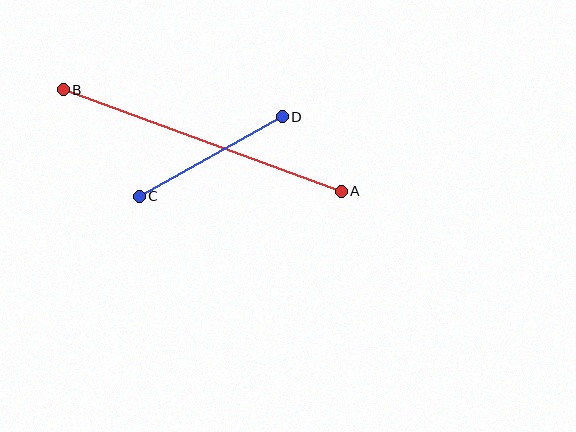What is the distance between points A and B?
The distance is approximately 296 pixels.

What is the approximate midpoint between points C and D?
The midpoint is at approximately (211, 156) pixels.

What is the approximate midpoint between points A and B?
The midpoint is at approximately (202, 140) pixels.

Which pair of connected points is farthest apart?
Points A and B are farthest apart.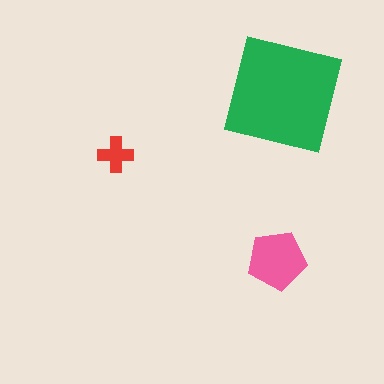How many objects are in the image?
There are 3 objects in the image.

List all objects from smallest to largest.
The red cross, the pink pentagon, the green square.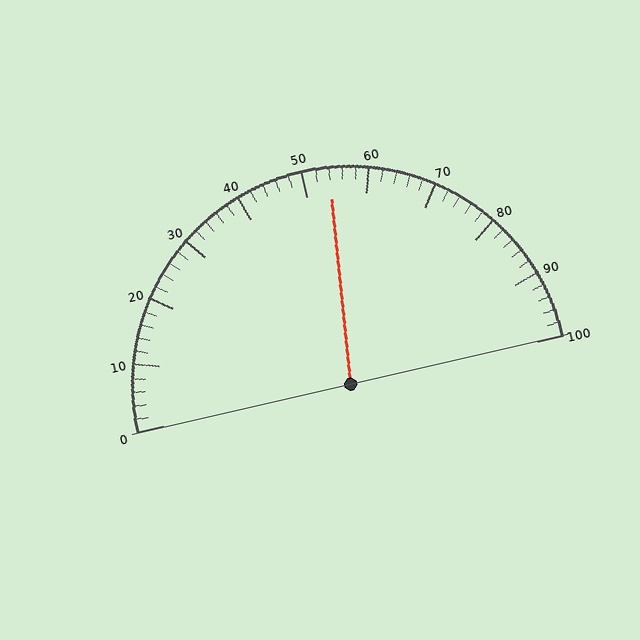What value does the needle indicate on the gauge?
The needle indicates approximately 54.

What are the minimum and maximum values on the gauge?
The gauge ranges from 0 to 100.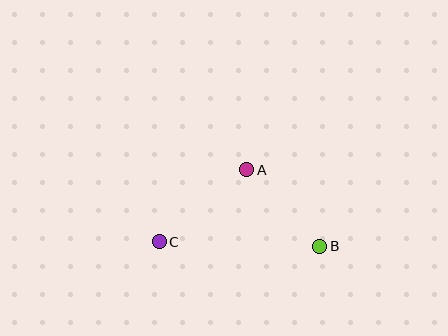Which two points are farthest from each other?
Points B and C are farthest from each other.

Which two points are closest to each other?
Points A and B are closest to each other.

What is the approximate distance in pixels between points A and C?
The distance between A and C is approximately 113 pixels.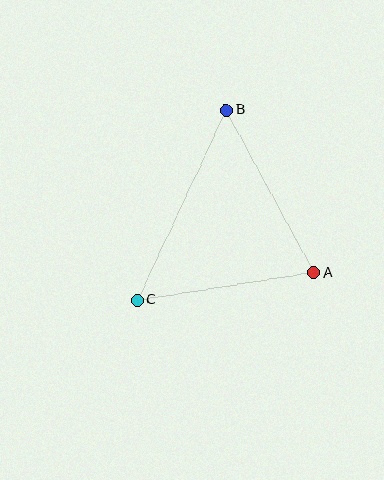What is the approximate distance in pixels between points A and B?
The distance between A and B is approximately 185 pixels.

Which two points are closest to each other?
Points A and C are closest to each other.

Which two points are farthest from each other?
Points B and C are farthest from each other.